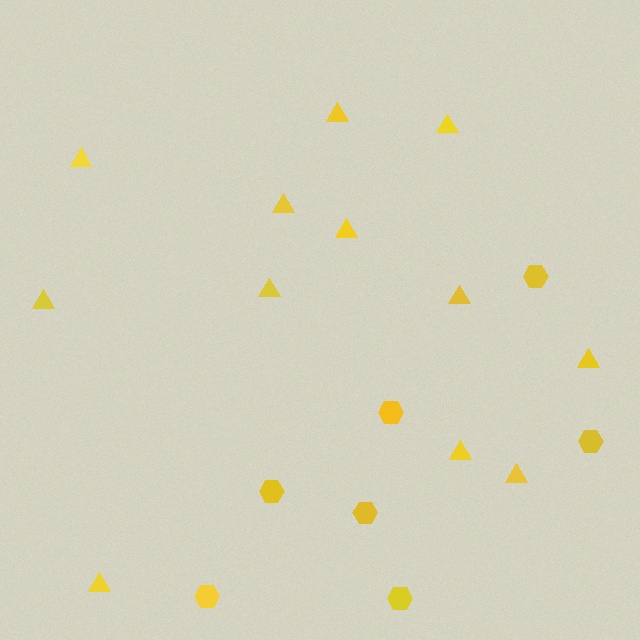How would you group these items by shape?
There are 2 groups: one group of triangles (12) and one group of hexagons (7).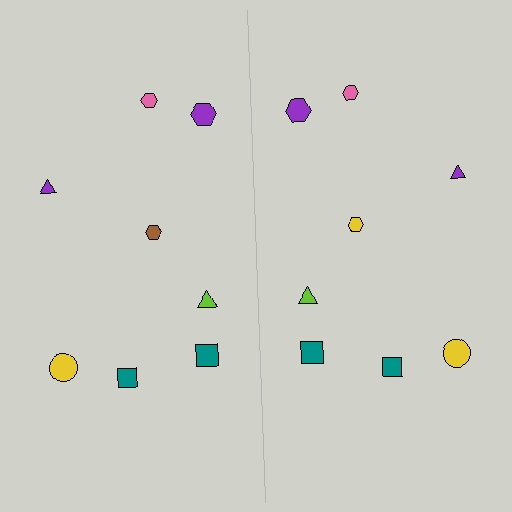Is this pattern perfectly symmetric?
No, the pattern is not perfectly symmetric. The yellow hexagon on the right side breaks the symmetry — its mirror counterpart is brown.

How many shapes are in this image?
There are 16 shapes in this image.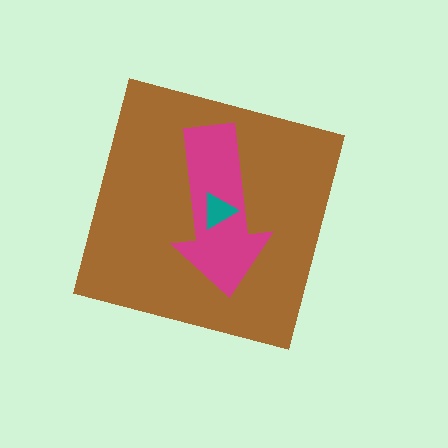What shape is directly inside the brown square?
The magenta arrow.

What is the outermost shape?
The brown square.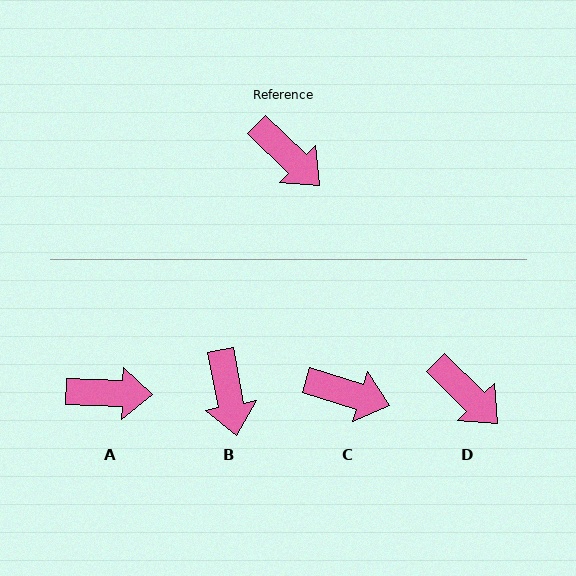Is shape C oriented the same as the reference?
No, it is off by about 27 degrees.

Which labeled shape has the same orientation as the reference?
D.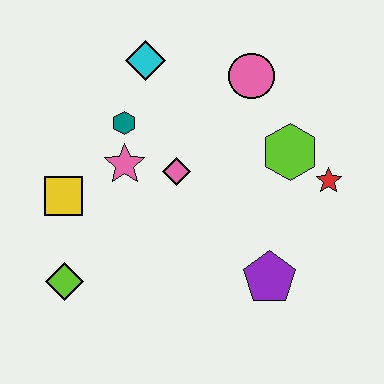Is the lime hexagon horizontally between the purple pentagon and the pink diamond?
No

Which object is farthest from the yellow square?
The red star is farthest from the yellow square.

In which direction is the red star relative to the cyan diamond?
The red star is to the right of the cyan diamond.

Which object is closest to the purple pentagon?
The red star is closest to the purple pentagon.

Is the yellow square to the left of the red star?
Yes